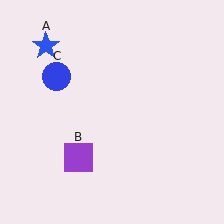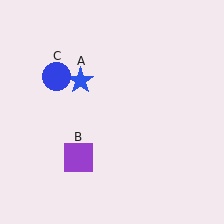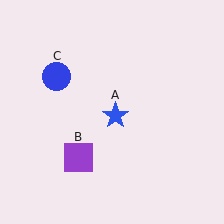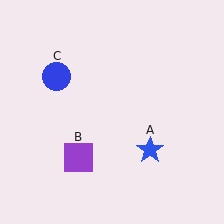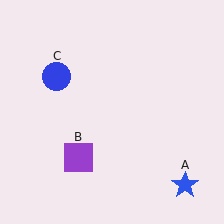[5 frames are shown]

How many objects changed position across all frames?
1 object changed position: blue star (object A).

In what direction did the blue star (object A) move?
The blue star (object A) moved down and to the right.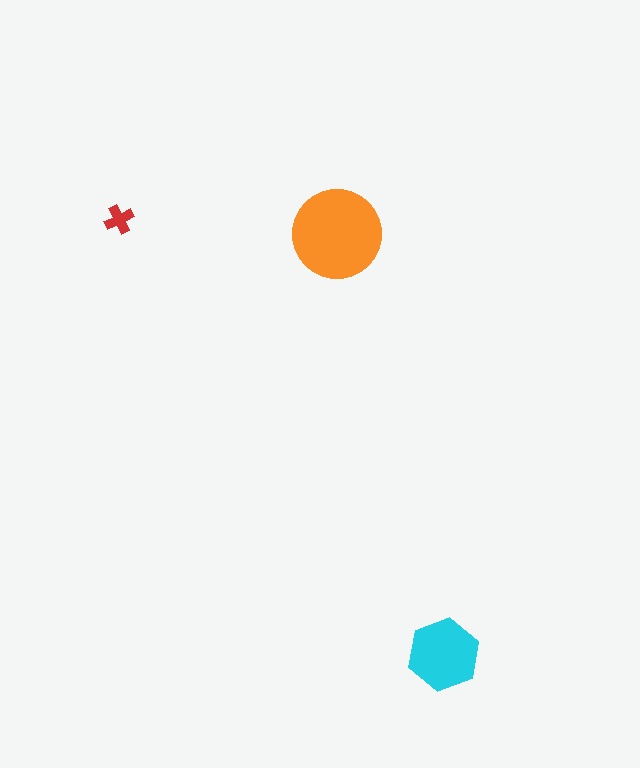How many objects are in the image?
There are 3 objects in the image.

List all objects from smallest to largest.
The red cross, the cyan hexagon, the orange circle.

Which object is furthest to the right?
The cyan hexagon is rightmost.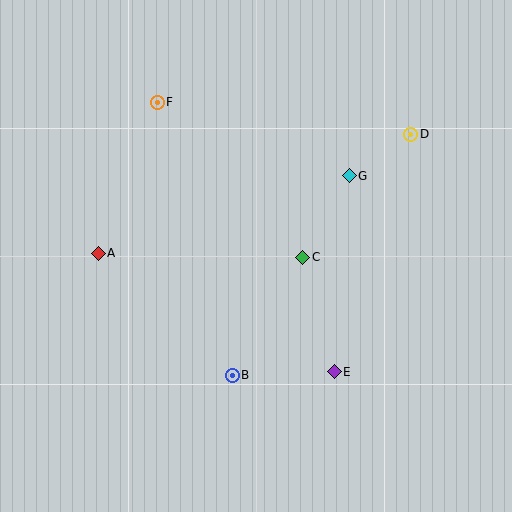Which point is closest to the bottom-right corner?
Point E is closest to the bottom-right corner.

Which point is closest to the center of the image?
Point C at (303, 257) is closest to the center.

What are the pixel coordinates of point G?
Point G is at (349, 176).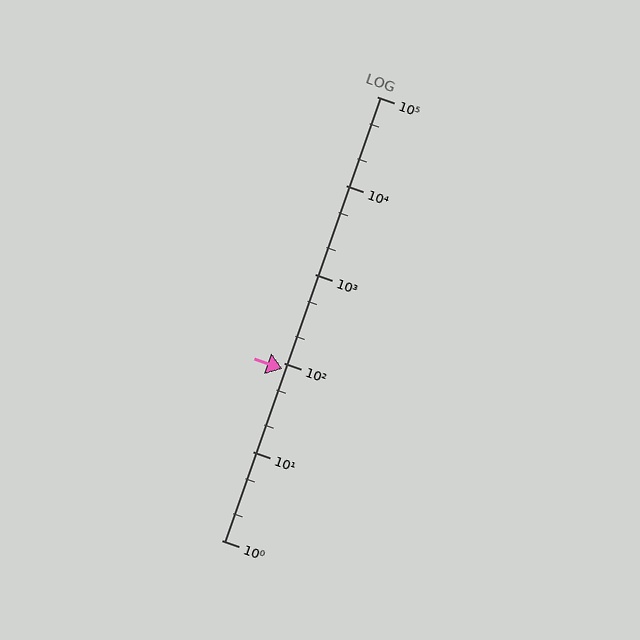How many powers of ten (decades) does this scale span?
The scale spans 5 decades, from 1 to 100000.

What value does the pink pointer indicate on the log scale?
The pointer indicates approximately 86.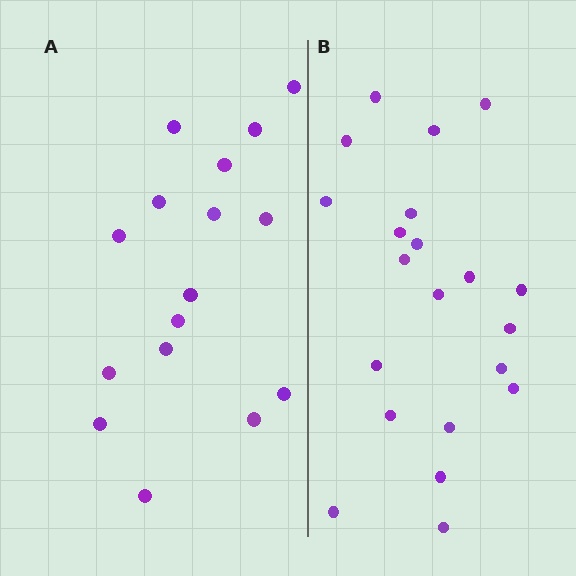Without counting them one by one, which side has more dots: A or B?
Region B (the right region) has more dots.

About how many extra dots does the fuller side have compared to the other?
Region B has about 5 more dots than region A.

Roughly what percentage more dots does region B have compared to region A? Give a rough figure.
About 30% more.